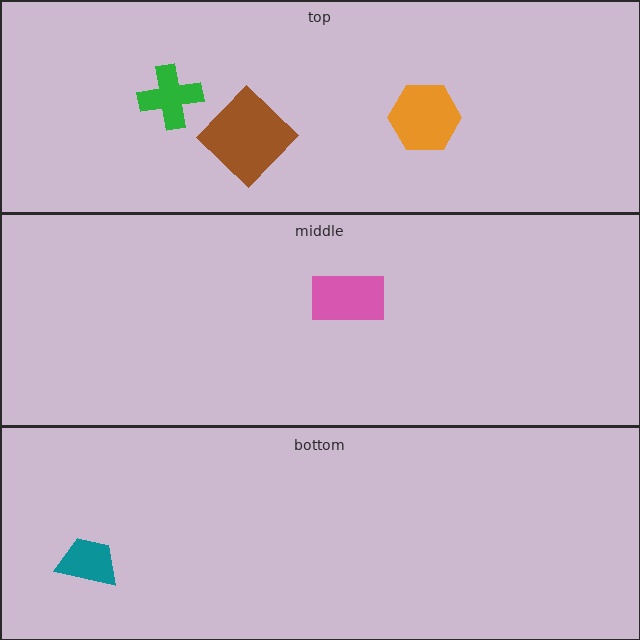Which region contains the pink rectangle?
The middle region.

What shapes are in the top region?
The brown diamond, the orange hexagon, the green cross.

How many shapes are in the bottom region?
1.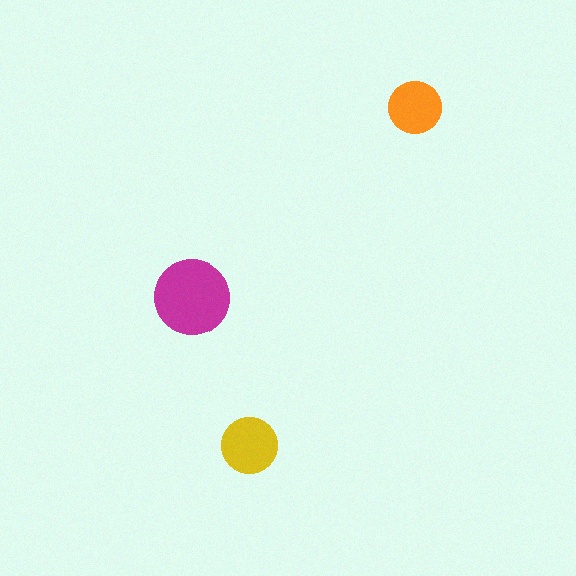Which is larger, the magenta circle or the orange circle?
The magenta one.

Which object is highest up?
The orange circle is topmost.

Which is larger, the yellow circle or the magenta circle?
The magenta one.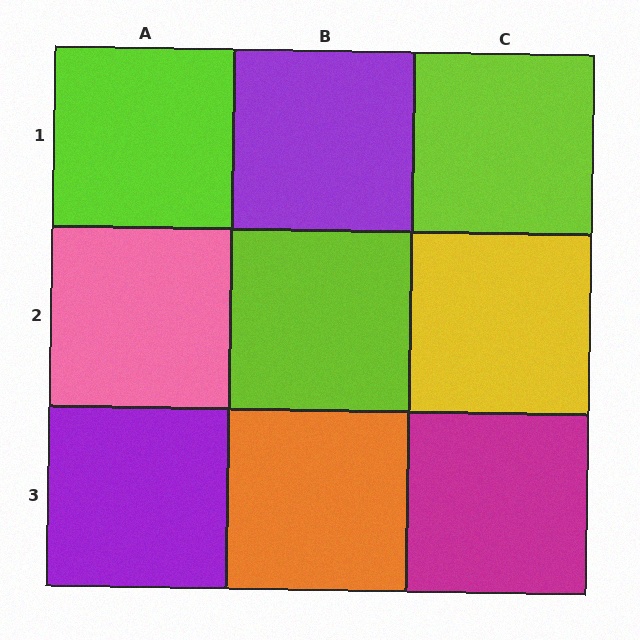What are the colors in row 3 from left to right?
Purple, orange, magenta.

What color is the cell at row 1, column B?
Purple.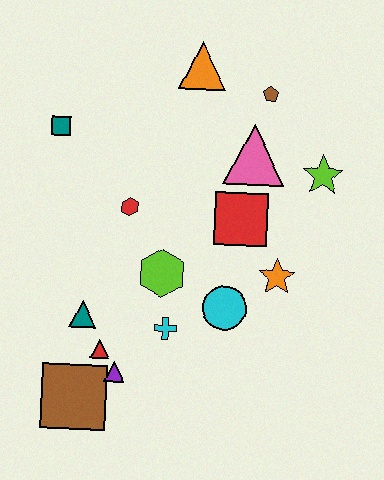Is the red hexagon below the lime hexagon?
No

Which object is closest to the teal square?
The red hexagon is closest to the teal square.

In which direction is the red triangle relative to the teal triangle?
The red triangle is below the teal triangle.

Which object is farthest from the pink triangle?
The brown square is farthest from the pink triangle.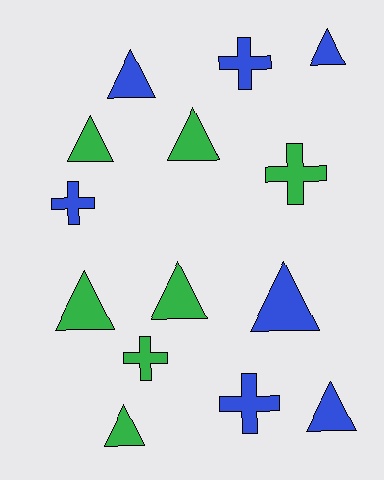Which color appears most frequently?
Blue, with 7 objects.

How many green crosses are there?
There are 2 green crosses.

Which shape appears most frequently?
Triangle, with 9 objects.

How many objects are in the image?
There are 14 objects.